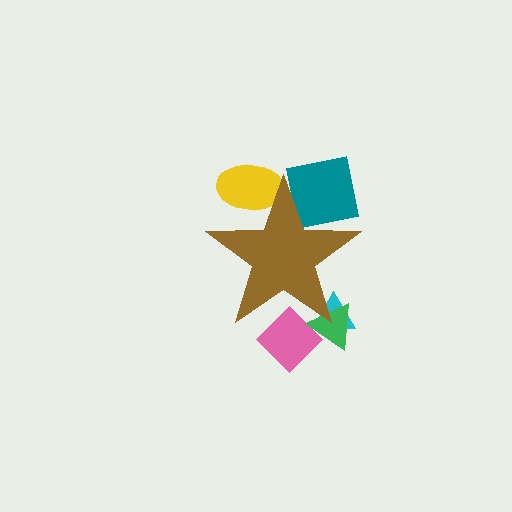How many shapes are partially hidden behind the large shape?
5 shapes are partially hidden.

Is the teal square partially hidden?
Yes, the teal square is partially hidden behind the brown star.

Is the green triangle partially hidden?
Yes, the green triangle is partially hidden behind the brown star.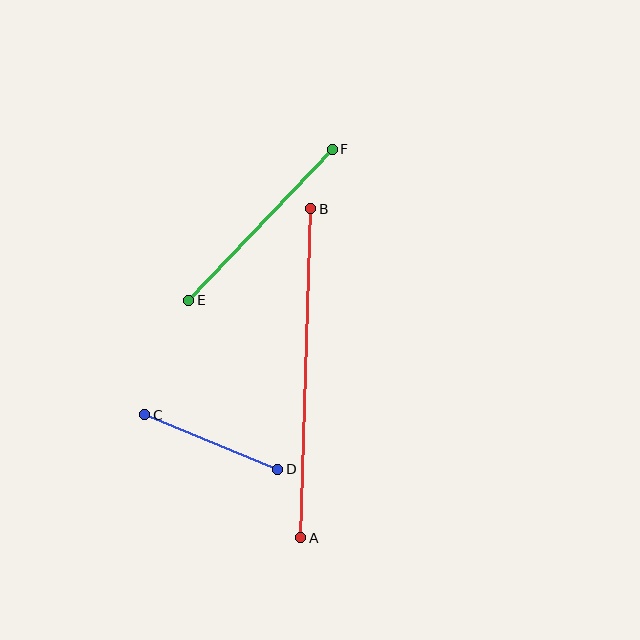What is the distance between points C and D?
The distance is approximately 144 pixels.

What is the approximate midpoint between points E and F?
The midpoint is at approximately (260, 225) pixels.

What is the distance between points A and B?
The distance is approximately 329 pixels.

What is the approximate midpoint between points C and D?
The midpoint is at approximately (211, 442) pixels.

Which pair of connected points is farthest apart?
Points A and B are farthest apart.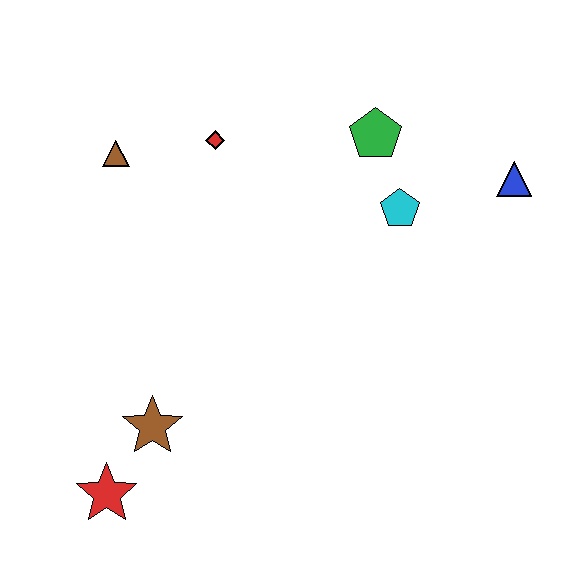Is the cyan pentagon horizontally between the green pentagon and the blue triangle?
Yes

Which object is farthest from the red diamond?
The red star is farthest from the red diamond.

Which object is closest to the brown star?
The red star is closest to the brown star.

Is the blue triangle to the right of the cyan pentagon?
Yes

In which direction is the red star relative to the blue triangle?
The red star is to the left of the blue triangle.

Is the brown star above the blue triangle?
No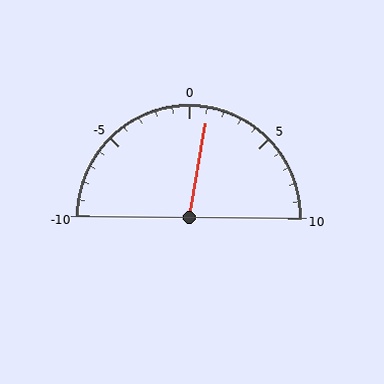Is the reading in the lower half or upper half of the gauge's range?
The reading is in the upper half of the range (-10 to 10).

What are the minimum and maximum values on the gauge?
The gauge ranges from -10 to 10.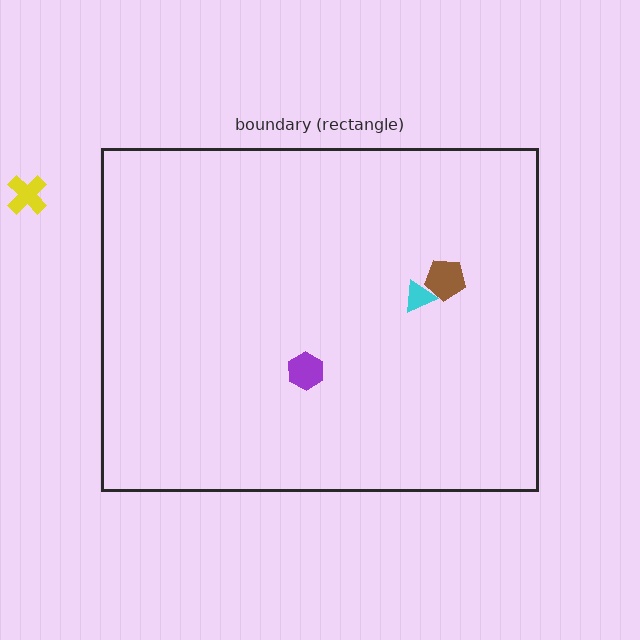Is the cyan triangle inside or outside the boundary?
Inside.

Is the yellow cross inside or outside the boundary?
Outside.